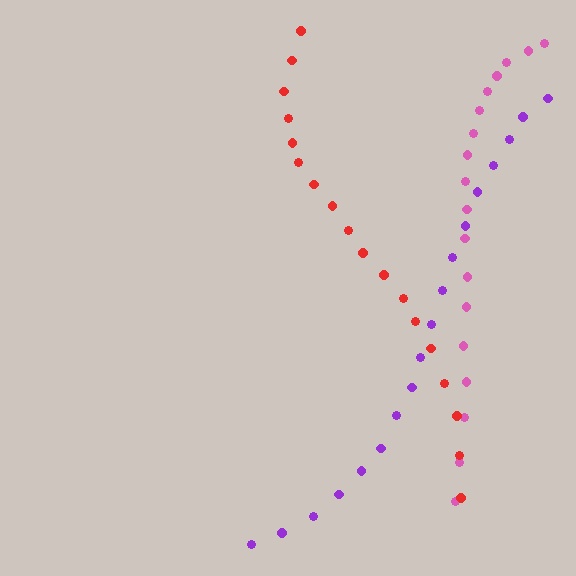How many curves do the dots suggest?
There are 3 distinct paths.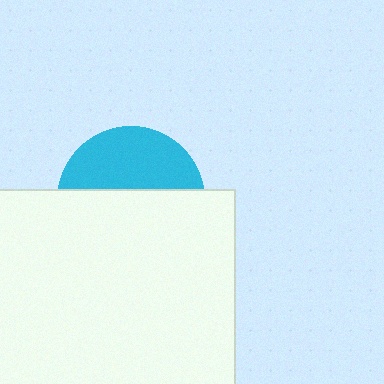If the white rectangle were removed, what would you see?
You would see the complete cyan circle.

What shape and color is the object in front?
The object in front is a white rectangle.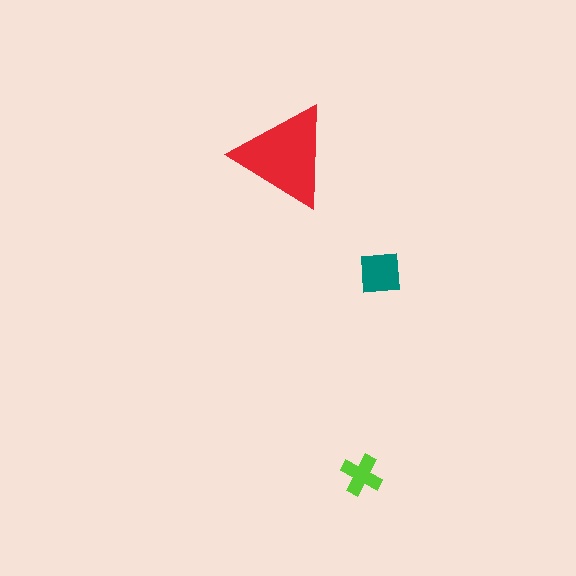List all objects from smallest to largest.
The lime cross, the teal square, the red triangle.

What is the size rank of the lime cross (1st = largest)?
3rd.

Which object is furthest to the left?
The red triangle is leftmost.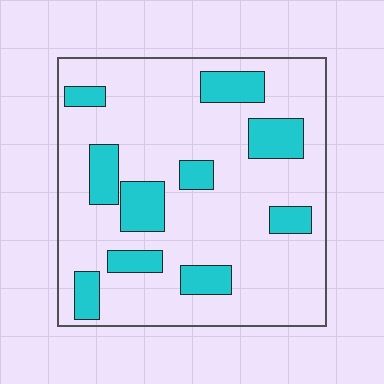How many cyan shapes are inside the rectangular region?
10.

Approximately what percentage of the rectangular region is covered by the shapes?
Approximately 20%.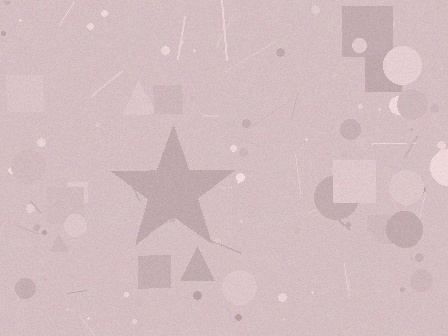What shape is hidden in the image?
A star is hidden in the image.